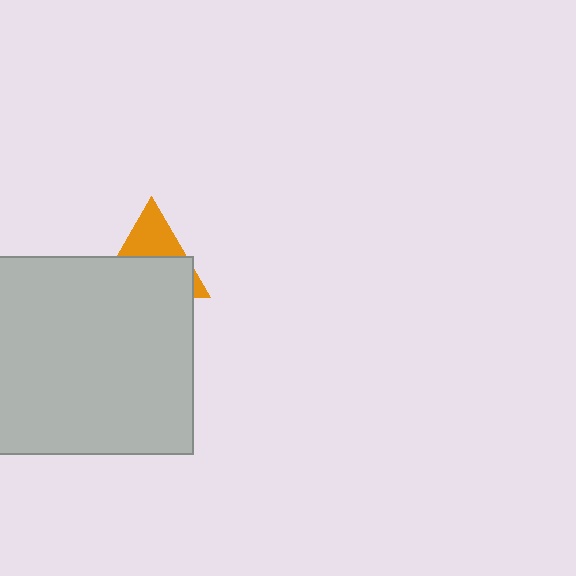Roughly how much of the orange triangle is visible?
A small part of it is visible (roughly 39%).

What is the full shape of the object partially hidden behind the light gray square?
The partially hidden object is an orange triangle.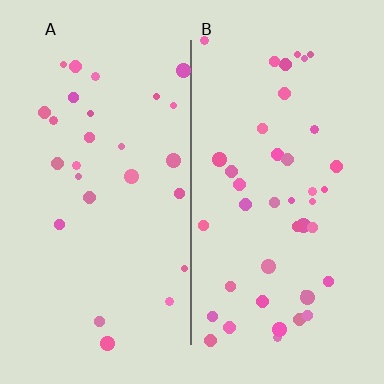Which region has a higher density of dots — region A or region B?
B (the right).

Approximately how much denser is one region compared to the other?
Approximately 1.6× — region B over region A.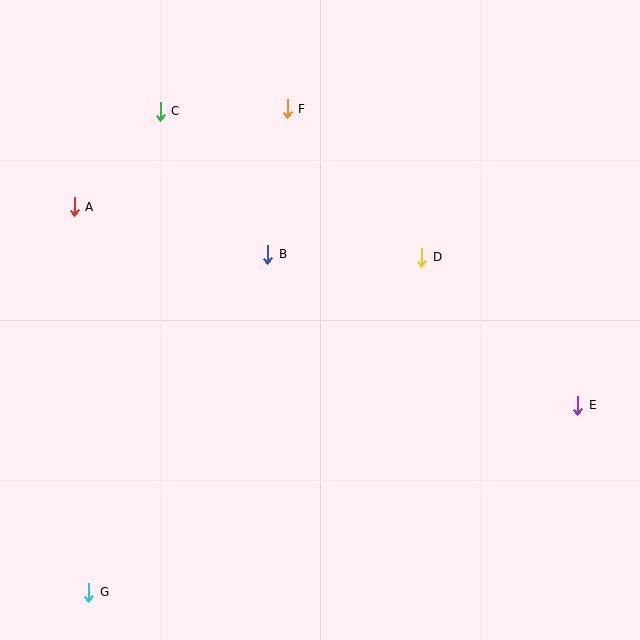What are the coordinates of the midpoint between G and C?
The midpoint between G and C is at (125, 352).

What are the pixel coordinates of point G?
Point G is at (89, 592).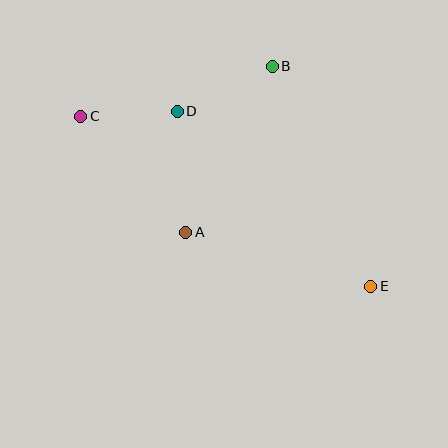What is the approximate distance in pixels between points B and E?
The distance between B and E is approximately 241 pixels.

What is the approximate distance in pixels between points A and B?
The distance between A and B is approximately 187 pixels.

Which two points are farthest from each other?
Points C and E are farthest from each other.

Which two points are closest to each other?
Points C and D are closest to each other.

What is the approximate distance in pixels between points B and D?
The distance between B and D is approximately 105 pixels.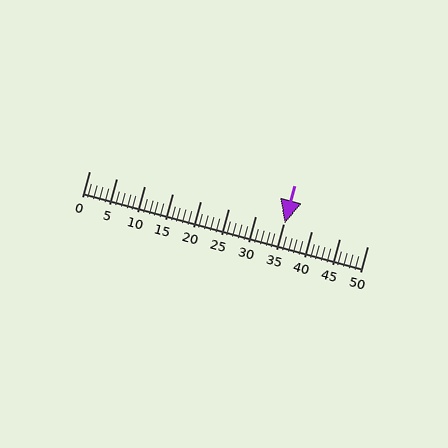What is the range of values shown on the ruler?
The ruler shows values from 0 to 50.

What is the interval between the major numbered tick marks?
The major tick marks are spaced 5 units apart.